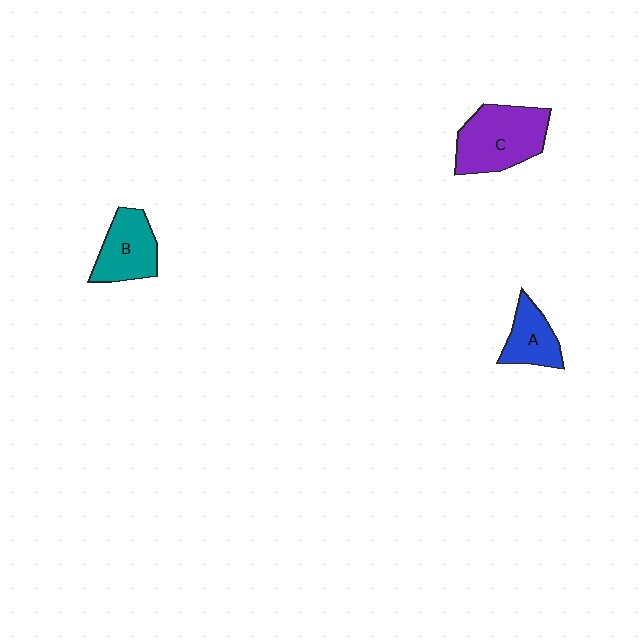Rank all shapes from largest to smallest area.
From largest to smallest: C (purple), B (teal), A (blue).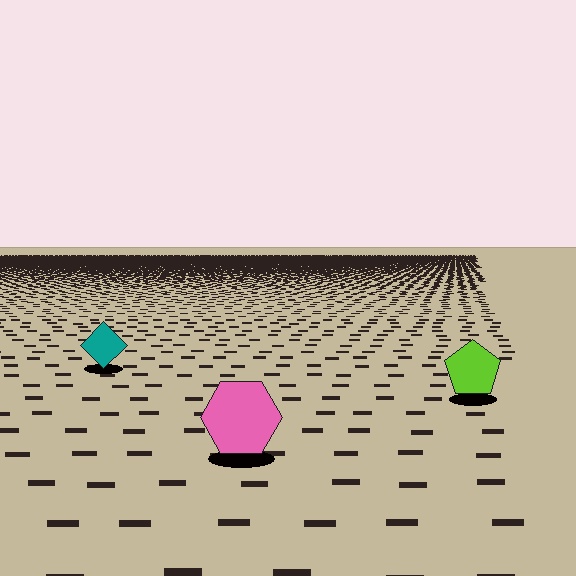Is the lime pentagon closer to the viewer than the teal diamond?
Yes. The lime pentagon is closer — you can tell from the texture gradient: the ground texture is coarser near it.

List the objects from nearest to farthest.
From nearest to farthest: the pink hexagon, the lime pentagon, the teal diamond.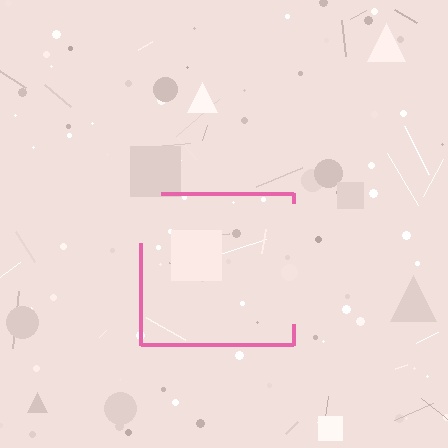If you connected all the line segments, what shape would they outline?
They would outline a square.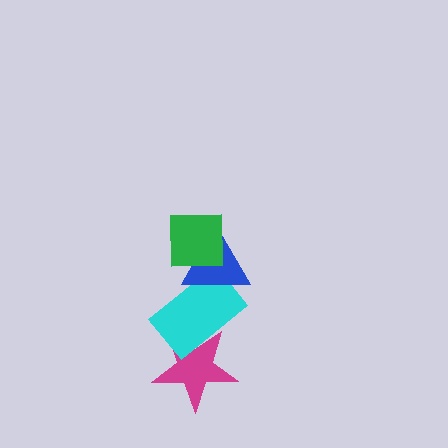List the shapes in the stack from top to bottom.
From top to bottom: the green square, the blue triangle, the cyan rectangle, the magenta star.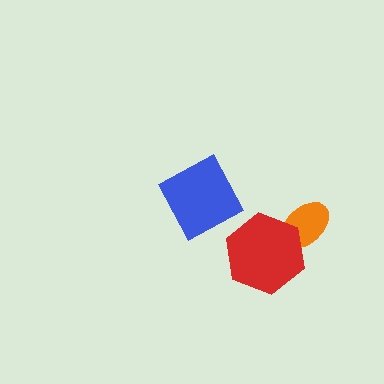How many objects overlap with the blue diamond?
0 objects overlap with the blue diamond.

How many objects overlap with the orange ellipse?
1 object overlaps with the orange ellipse.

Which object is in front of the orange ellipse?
The red hexagon is in front of the orange ellipse.